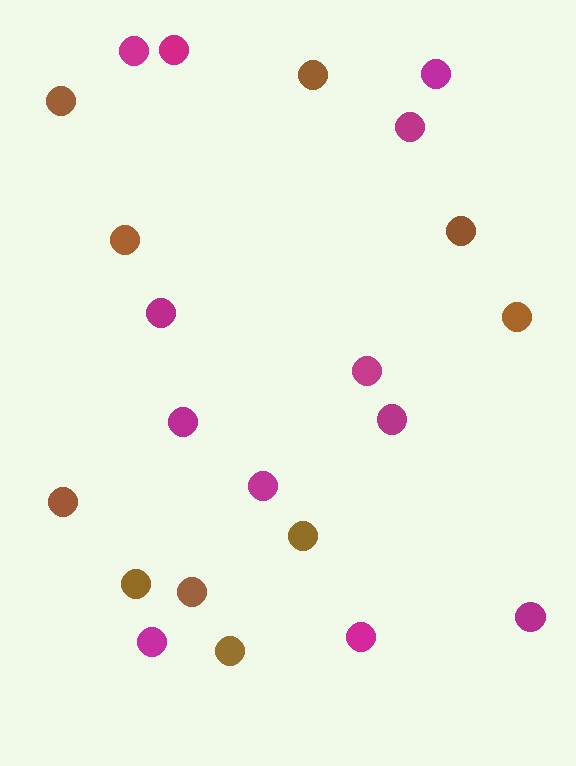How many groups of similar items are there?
There are 2 groups: one group of brown circles (10) and one group of magenta circles (12).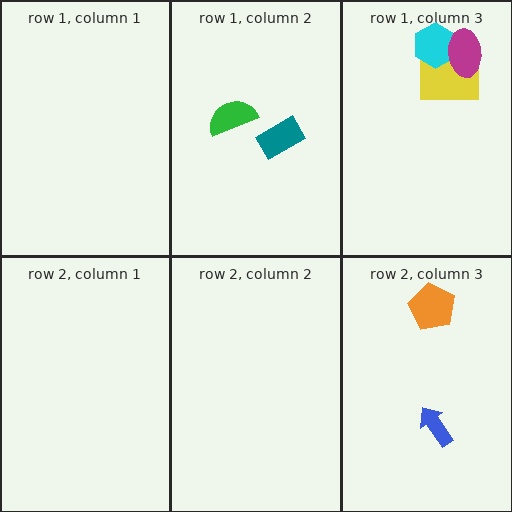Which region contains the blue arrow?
The row 2, column 3 region.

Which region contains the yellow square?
The row 1, column 3 region.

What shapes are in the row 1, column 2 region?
The green semicircle, the teal rectangle.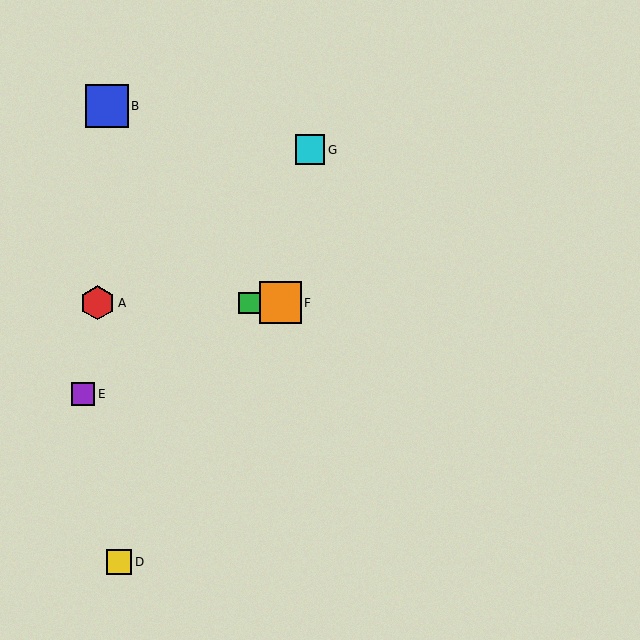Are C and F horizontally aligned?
Yes, both are at y≈303.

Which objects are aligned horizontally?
Objects A, C, F are aligned horizontally.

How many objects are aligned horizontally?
3 objects (A, C, F) are aligned horizontally.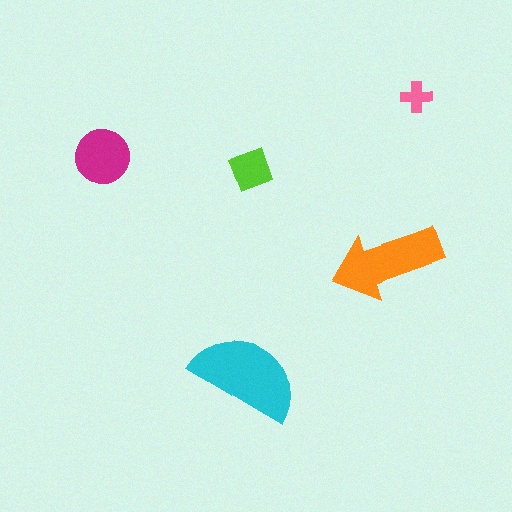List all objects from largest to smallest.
The cyan semicircle, the orange arrow, the magenta circle, the lime diamond, the pink cross.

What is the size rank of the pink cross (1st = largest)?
5th.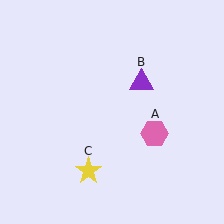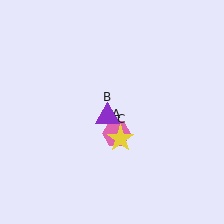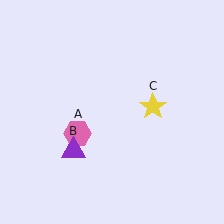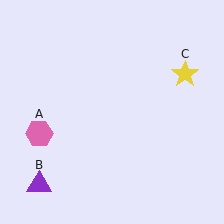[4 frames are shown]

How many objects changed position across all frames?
3 objects changed position: pink hexagon (object A), purple triangle (object B), yellow star (object C).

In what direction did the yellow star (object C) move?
The yellow star (object C) moved up and to the right.